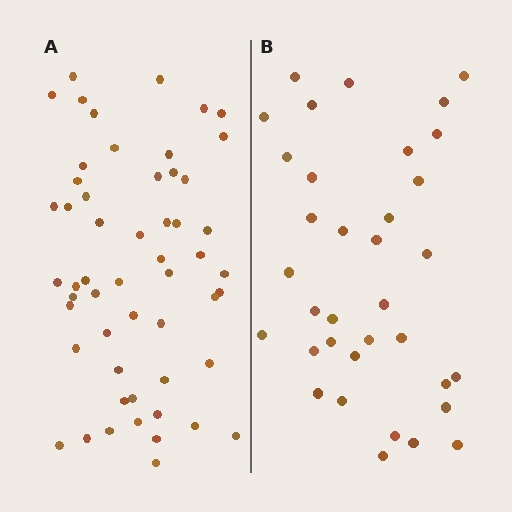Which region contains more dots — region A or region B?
Region A (the left region) has more dots.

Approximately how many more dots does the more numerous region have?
Region A has approximately 20 more dots than region B.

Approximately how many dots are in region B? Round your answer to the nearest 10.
About 40 dots. (The exact count is 35, which rounds to 40.)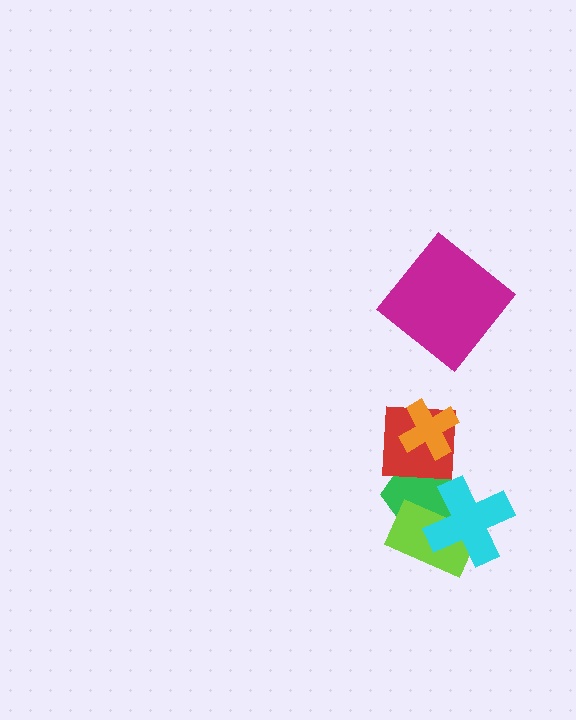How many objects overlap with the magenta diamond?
0 objects overlap with the magenta diamond.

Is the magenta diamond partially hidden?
No, no other shape covers it.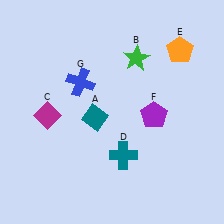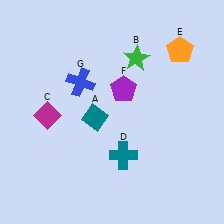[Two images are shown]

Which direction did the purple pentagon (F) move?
The purple pentagon (F) moved left.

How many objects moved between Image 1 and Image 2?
1 object moved between the two images.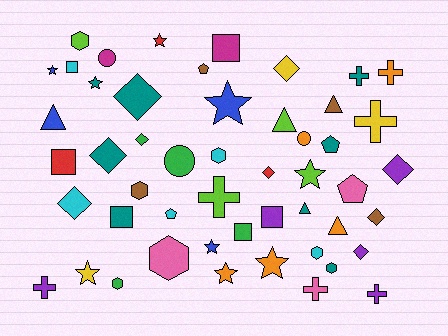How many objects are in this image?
There are 50 objects.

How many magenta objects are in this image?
There are 2 magenta objects.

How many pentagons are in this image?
There are 4 pentagons.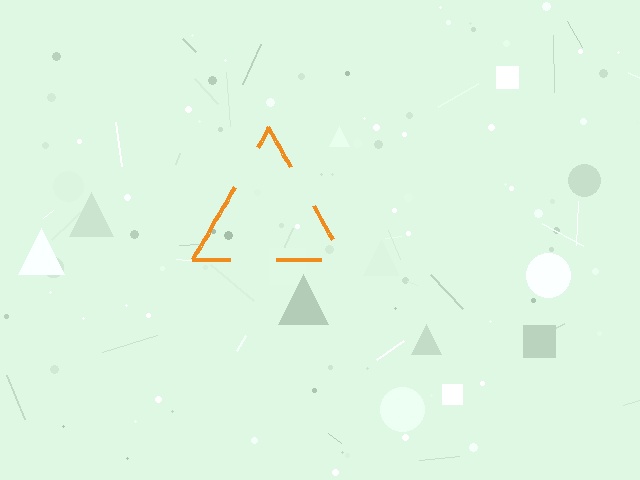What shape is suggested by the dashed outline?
The dashed outline suggests a triangle.